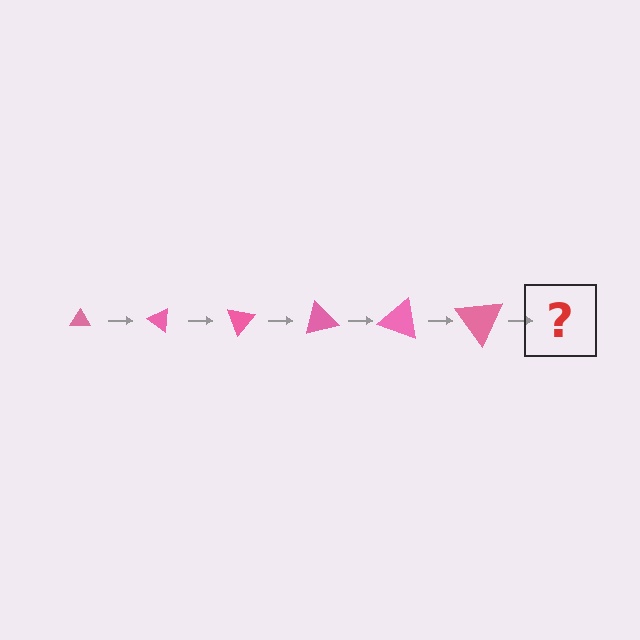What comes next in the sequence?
The next element should be a triangle, larger than the previous one and rotated 210 degrees from the start.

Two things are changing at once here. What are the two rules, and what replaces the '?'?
The two rules are that the triangle grows larger each step and it rotates 35 degrees each step. The '?' should be a triangle, larger than the previous one and rotated 210 degrees from the start.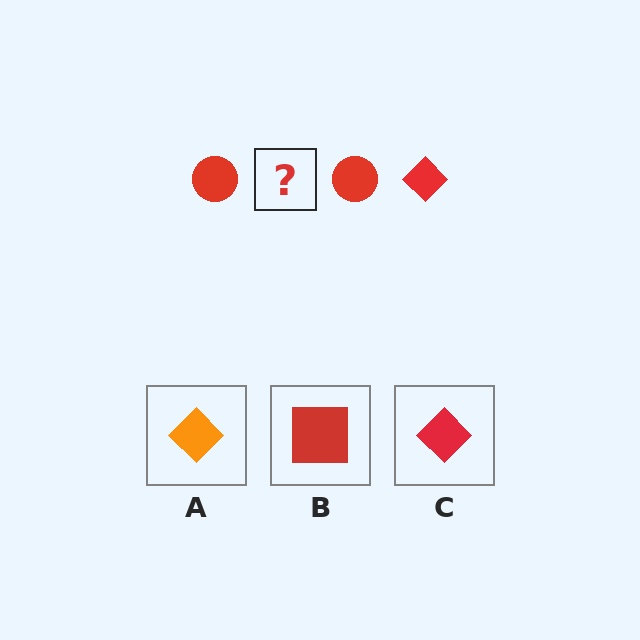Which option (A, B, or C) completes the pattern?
C.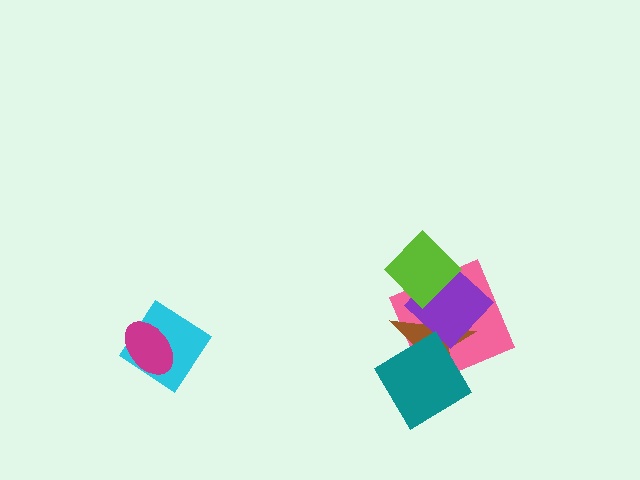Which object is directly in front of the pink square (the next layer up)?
The brown star is directly in front of the pink square.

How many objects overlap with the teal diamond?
2 objects overlap with the teal diamond.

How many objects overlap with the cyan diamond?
1 object overlaps with the cyan diamond.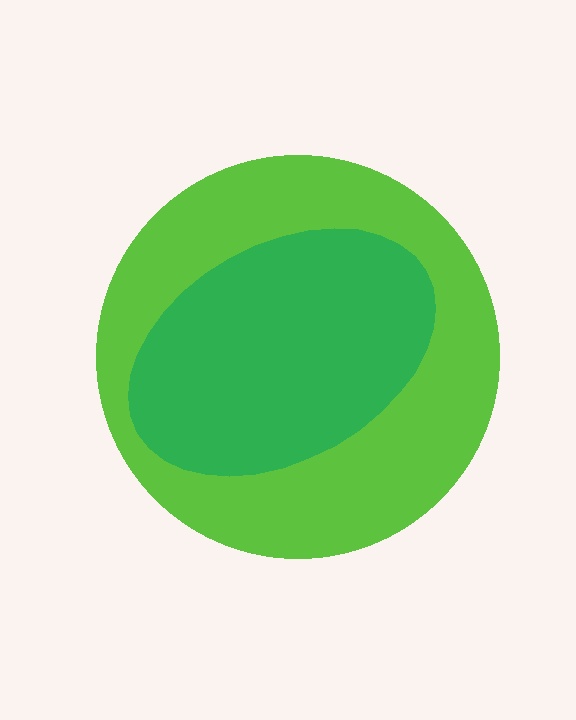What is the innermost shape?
The green ellipse.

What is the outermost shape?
The lime circle.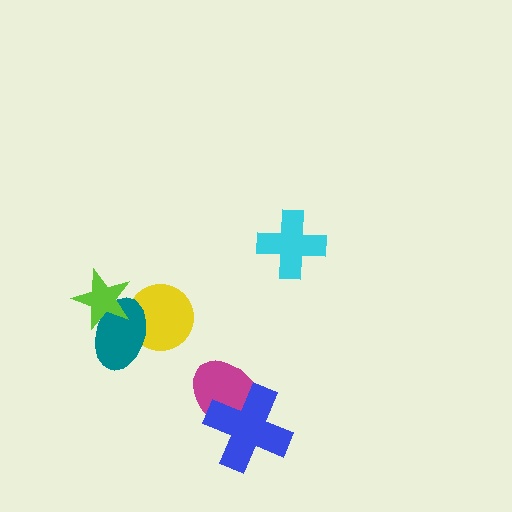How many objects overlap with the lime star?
1 object overlaps with the lime star.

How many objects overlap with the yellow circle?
1 object overlaps with the yellow circle.